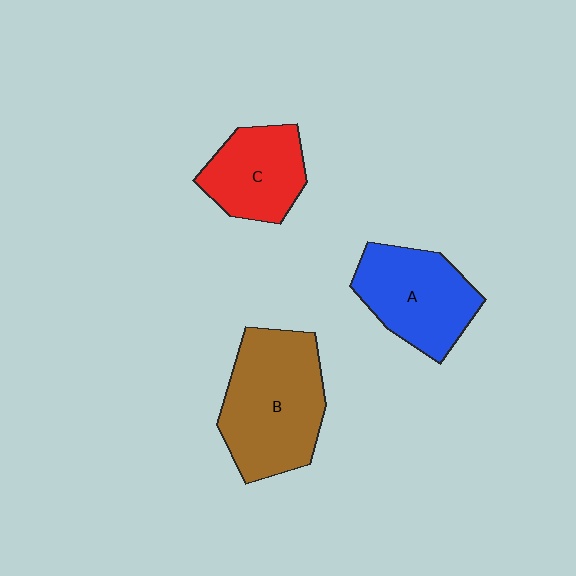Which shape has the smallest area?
Shape C (red).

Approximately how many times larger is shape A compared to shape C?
Approximately 1.2 times.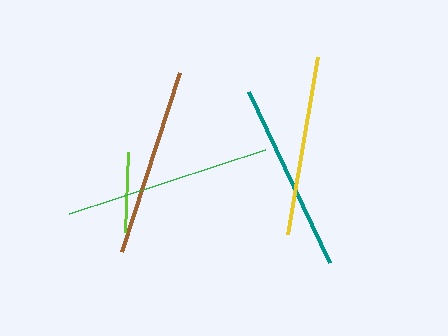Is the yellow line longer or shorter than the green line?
The green line is longer than the yellow line.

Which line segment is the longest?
The green line is the longest at approximately 206 pixels.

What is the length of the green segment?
The green segment is approximately 206 pixels long.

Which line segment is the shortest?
The lime line is the shortest at approximately 81 pixels.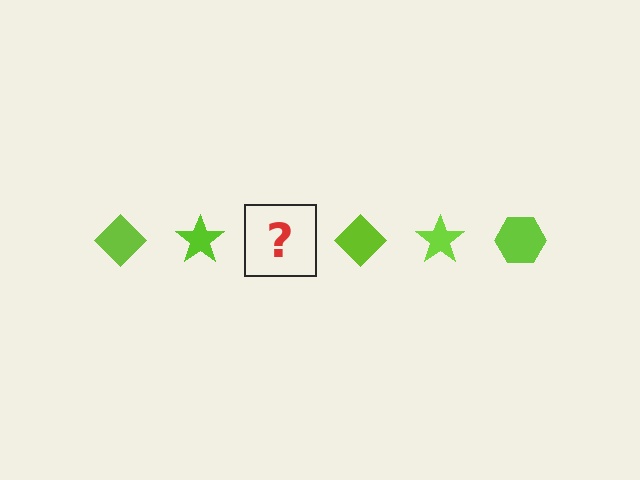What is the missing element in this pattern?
The missing element is a lime hexagon.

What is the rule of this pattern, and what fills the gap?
The rule is that the pattern cycles through diamond, star, hexagon shapes in lime. The gap should be filled with a lime hexagon.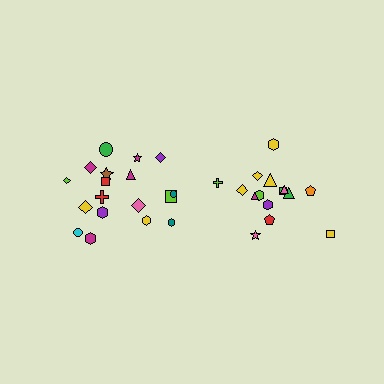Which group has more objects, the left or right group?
The left group.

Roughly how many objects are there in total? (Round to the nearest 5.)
Roughly 35 objects in total.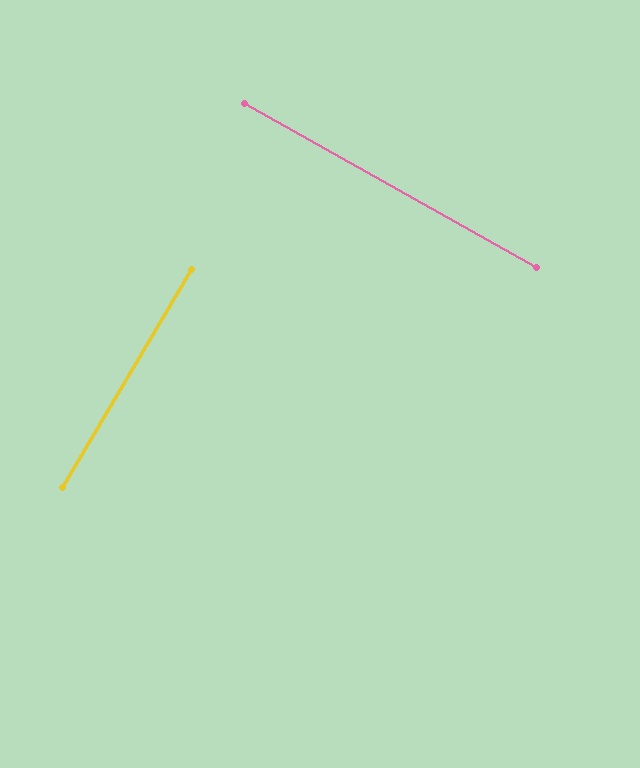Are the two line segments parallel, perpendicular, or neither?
Perpendicular — they meet at approximately 89°.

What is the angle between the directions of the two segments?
Approximately 89 degrees.